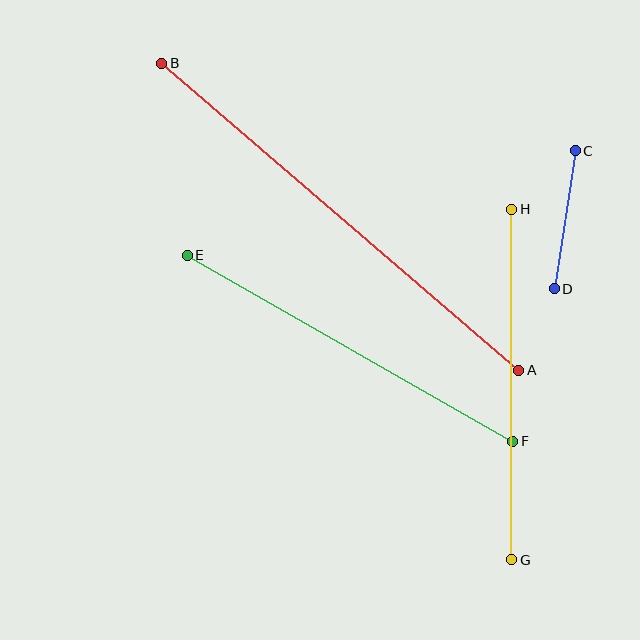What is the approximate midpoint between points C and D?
The midpoint is at approximately (565, 220) pixels.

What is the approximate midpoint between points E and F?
The midpoint is at approximately (350, 348) pixels.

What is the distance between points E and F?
The distance is approximately 375 pixels.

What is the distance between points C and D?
The distance is approximately 140 pixels.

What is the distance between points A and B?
The distance is approximately 471 pixels.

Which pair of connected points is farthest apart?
Points A and B are farthest apart.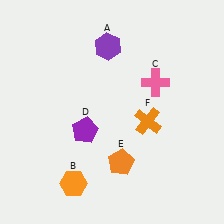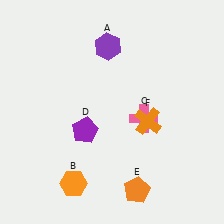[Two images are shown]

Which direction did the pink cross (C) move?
The pink cross (C) moved down.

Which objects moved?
The objects that moved are: the pink cross (C), the orange pentagon (E).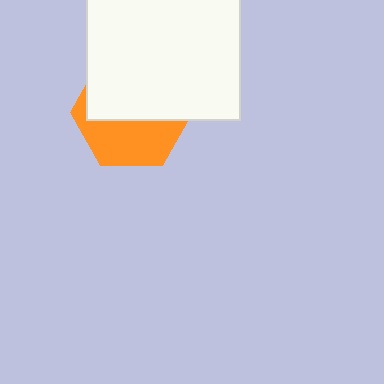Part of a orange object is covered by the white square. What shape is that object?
It is a hexagon.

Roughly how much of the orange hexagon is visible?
A small part of it is visible (roughly 43%).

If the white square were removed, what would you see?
You would see the complete orange hexagon.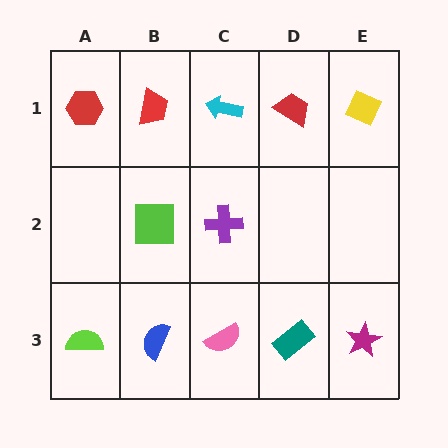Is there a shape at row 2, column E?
No, that cell is empty.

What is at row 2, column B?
A lime square.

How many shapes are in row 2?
2 shapes.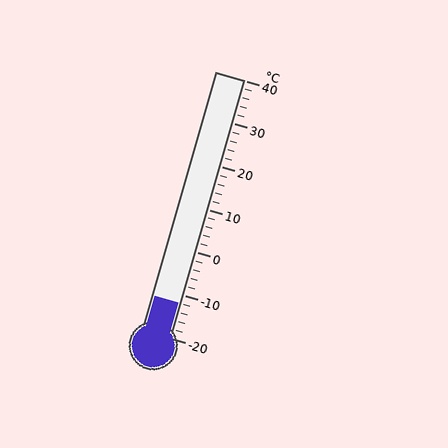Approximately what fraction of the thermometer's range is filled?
The thermometer is filled to approximately 15% of its range.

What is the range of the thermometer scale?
The thermometer scale ranges from -20°C to 40°C.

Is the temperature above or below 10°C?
The temperature is below 10°C.